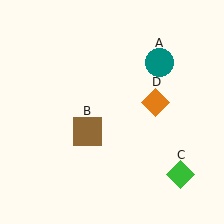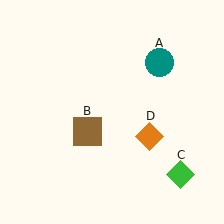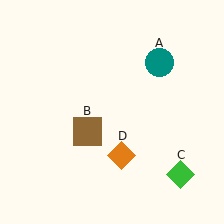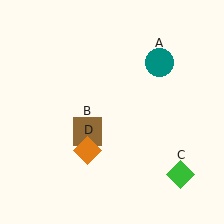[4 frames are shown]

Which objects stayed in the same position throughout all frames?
Teal circle (object A) and brown square (object B) and green diamond (object C) remained stationary.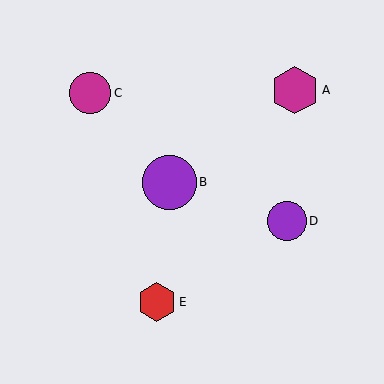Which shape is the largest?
The purple circle (labeled B) is the largest.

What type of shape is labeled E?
Shape E is a red hexagon.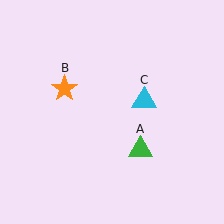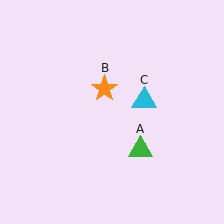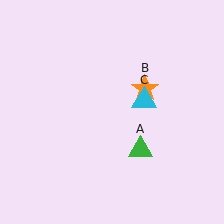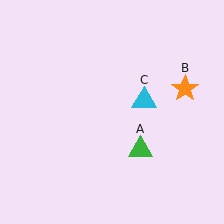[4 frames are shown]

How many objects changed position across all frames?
1 object changed position: orange star (object B).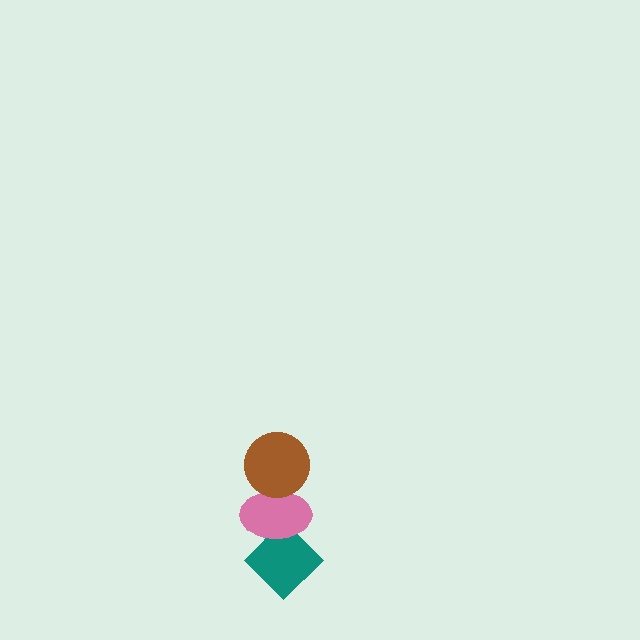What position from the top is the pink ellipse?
The pink ellipse is 2nd from the top.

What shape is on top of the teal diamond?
The pink ellipse is on top of the teal diamond.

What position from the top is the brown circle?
The brown circle is 1st from the top.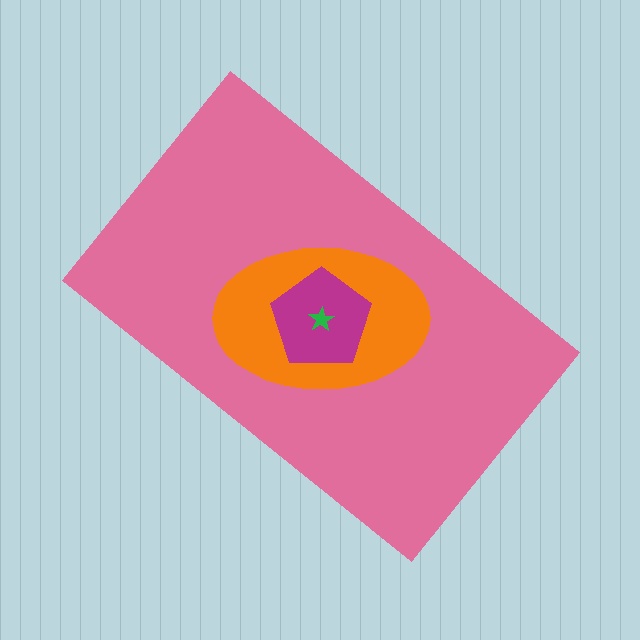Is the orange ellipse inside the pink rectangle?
Yes.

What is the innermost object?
The green star.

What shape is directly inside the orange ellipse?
The magenta pentagon.